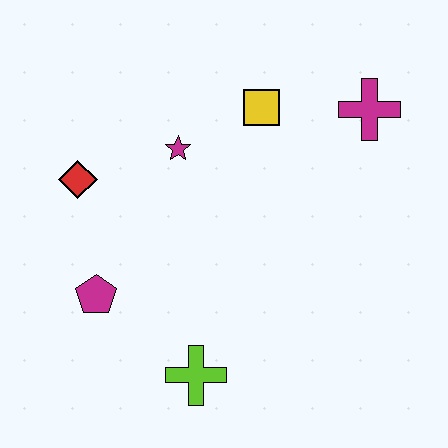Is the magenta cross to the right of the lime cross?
Yes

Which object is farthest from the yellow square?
The lime cross is farthest from the yellow square.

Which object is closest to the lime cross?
The magenta pentagon is closest to the lime cross.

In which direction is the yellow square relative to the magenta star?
The yellow square is to the right of the magenta star.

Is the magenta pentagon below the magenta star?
Yes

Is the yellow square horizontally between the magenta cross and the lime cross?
Yes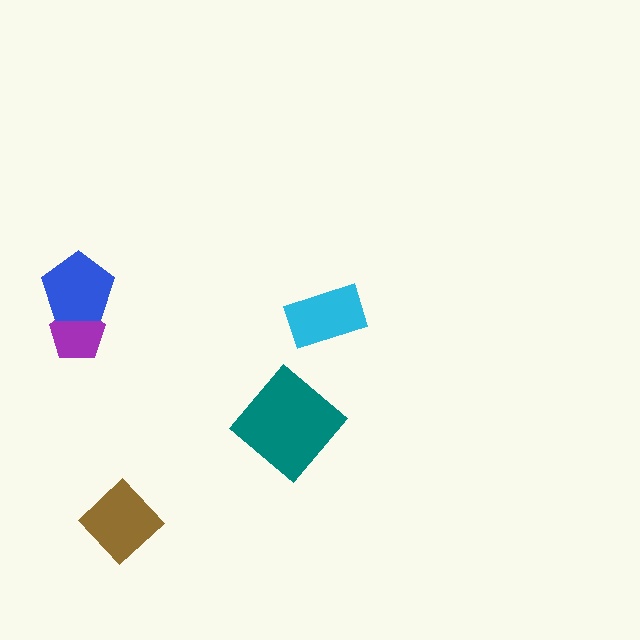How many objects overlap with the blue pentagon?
1 object overlaps with the blue pentagon.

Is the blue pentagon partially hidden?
No, no other shape covers it.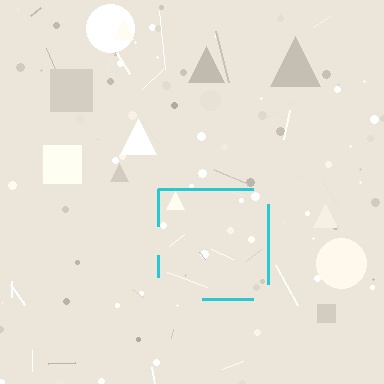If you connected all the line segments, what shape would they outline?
They would outline a square.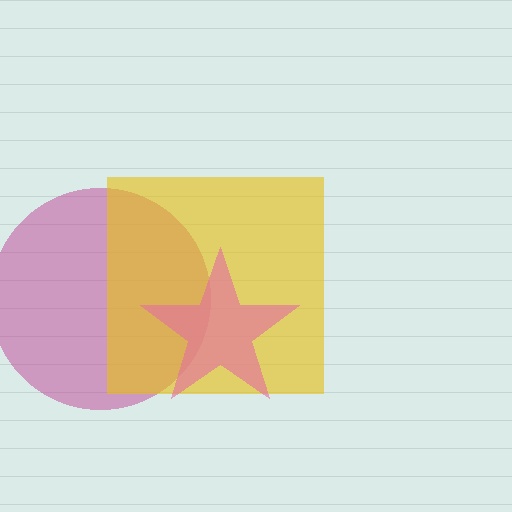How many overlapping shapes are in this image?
There are 3 overlapping shapes in the image.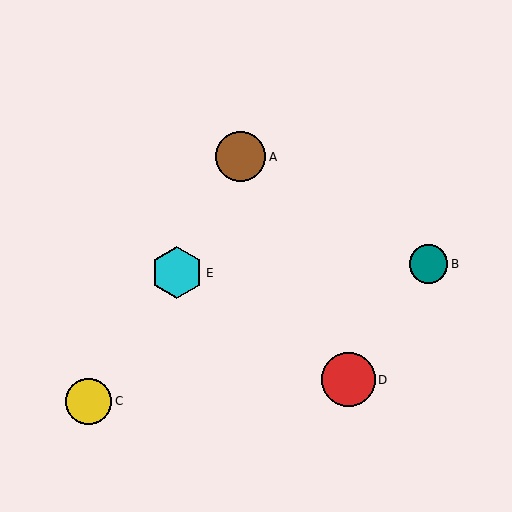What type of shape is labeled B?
Shape B is a teal circle.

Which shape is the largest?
The red circle (labeled D) is the largest.